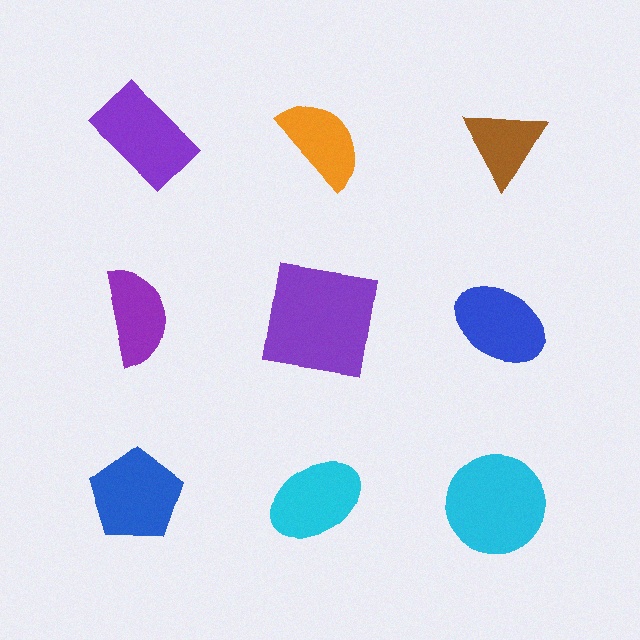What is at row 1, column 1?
A purple rectangle.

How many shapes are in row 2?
3 shapes.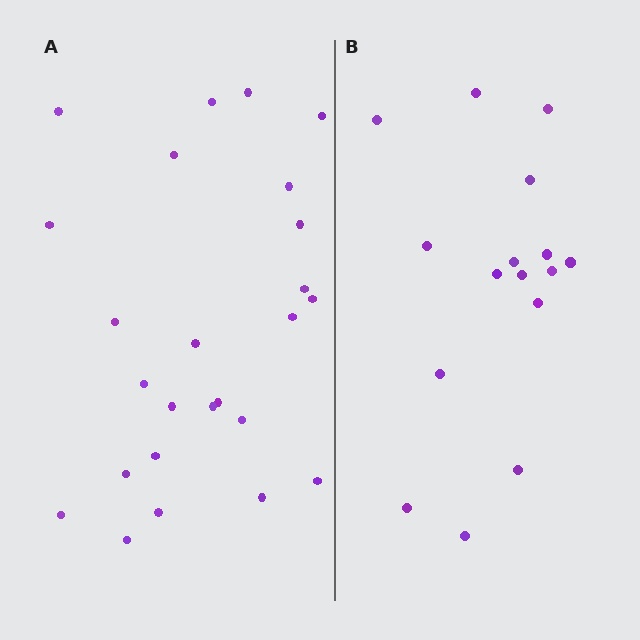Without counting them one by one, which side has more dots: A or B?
Region A (the left region) has more dots.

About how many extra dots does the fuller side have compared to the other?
Region A has roughly 8 or so more dots than region B.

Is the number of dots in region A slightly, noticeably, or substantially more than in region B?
Region A has substantially more. The ratio is roughly 1.6 to 1.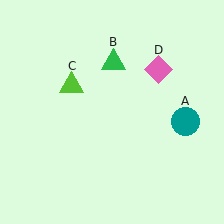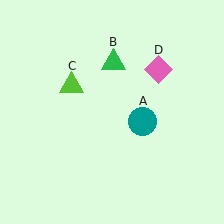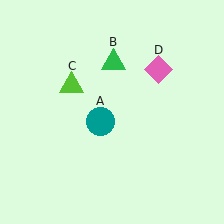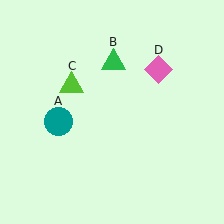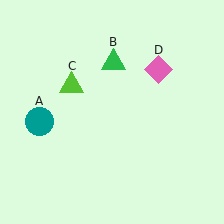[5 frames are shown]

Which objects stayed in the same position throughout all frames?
Green triangle (object B) and lime triangle (object C) and pink diamond (object D) remained stationary.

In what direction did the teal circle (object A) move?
The teal circle (object A) moved left.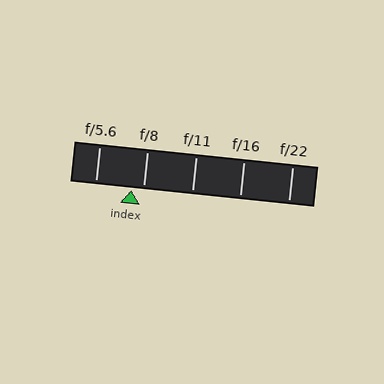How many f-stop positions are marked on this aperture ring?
There are 5 f-stop positions marked.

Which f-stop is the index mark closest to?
The index mark is closest to f/8.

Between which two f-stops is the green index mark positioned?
The index mark is between f/5.6 and f/8.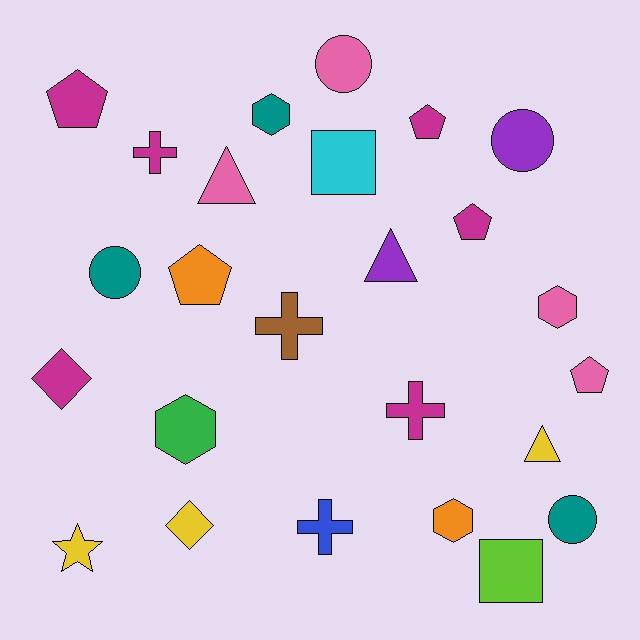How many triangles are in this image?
There are 3 triangles.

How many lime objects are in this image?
There is 1 lime object.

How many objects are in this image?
There are 25 objects.